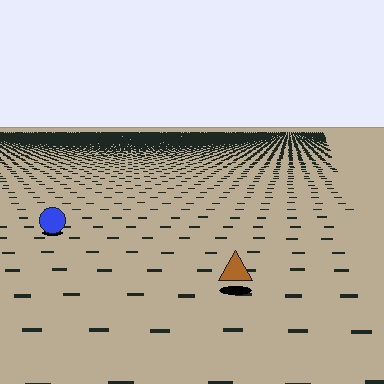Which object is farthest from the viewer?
The blue circle is farthest from the viewer. It appears smaller and the ground texture around it is denser.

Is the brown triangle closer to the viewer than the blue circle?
Yes. The brown triangle is closer — you can tell from the texture gradient: the ground texture is coarser near it.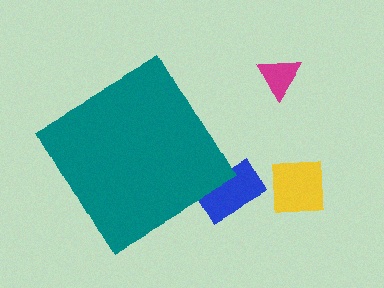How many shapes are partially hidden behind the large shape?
1 shape is partially hidden.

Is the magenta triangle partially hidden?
No, the magenta triangle is fully visible.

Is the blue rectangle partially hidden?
Yes, the blue rectangle is partially hidden behind the teal diamond.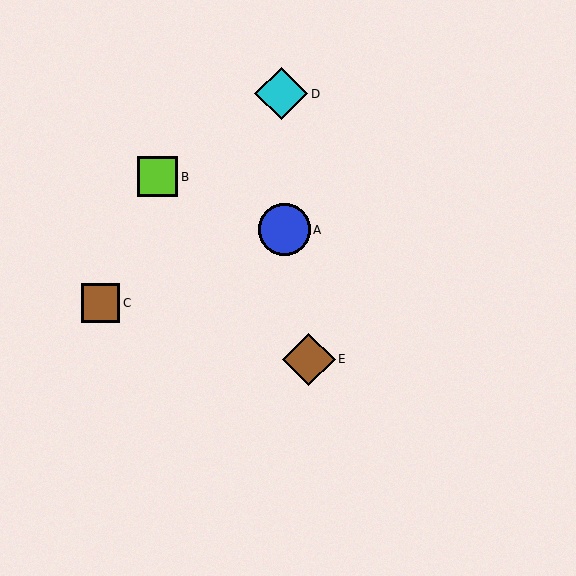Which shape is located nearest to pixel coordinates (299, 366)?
The brown diamond (labeled E) at (309, 359) is nearest to that location.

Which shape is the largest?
The cyan diamond (labeled D) is the largest.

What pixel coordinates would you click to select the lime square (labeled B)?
Click at (157, 177) to select the lime square B.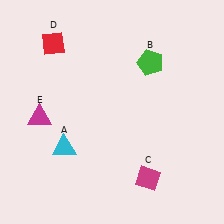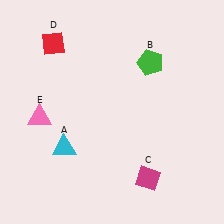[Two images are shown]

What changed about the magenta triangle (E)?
In Image 1, E is magenta. In Image 2, it changed to pink.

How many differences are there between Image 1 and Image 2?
There is 1 difference between the two images.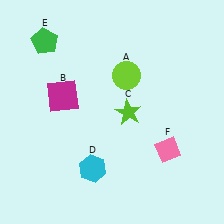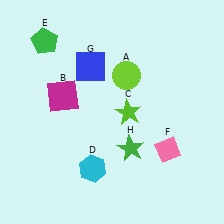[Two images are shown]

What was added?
A blue square (G), a green star (H) were added in Image 2.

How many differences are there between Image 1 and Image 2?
There are 2 differences between the two images.